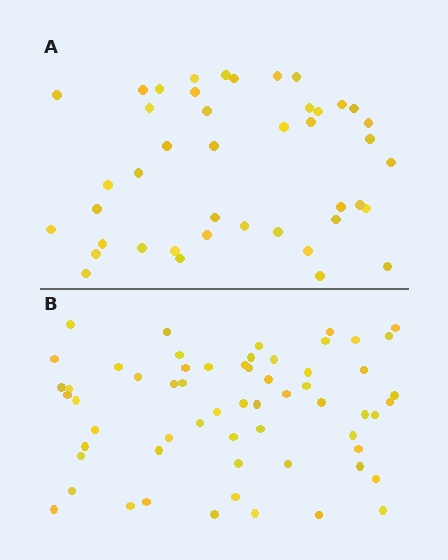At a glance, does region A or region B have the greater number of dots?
Region B (the bottom region) has more dots.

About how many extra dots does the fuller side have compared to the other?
Region B has approximately 15 more dots than region A.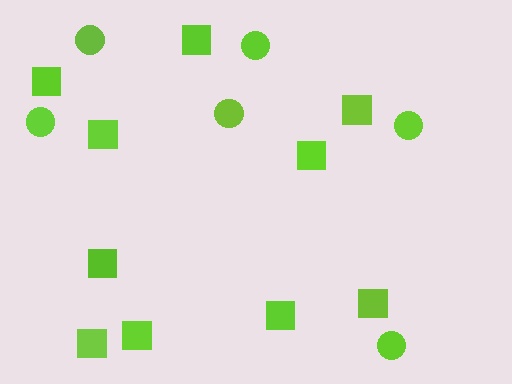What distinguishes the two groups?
There are 2 groups: one group of squares (10) and one group of circles (6).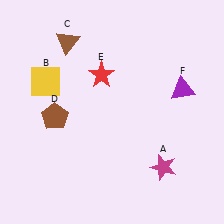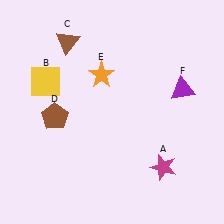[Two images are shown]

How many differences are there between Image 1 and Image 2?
There is 1 difference between the two images.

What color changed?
The star (E) changed from red in Image 1 to orange in Image 2.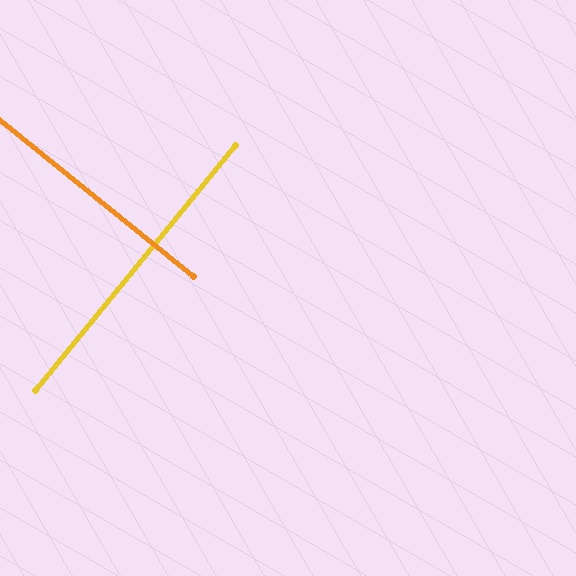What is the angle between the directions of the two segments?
Approximately 90 degrees.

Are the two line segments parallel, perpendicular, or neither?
Perpendicular — they meet at approximately 90°.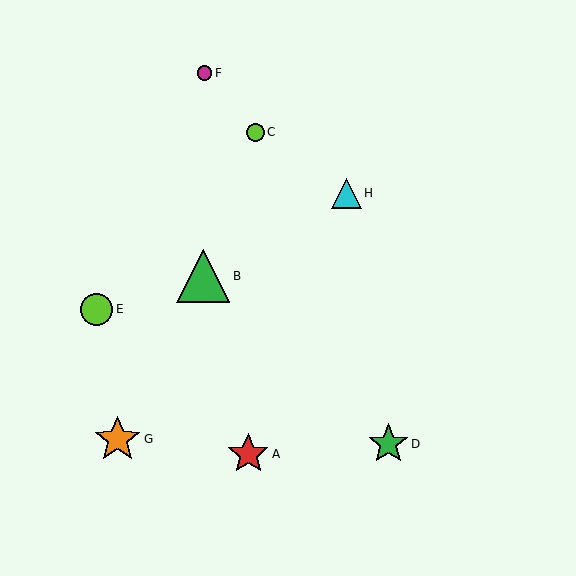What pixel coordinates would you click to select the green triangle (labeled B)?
Click at (203, 276) to select the green triangle B.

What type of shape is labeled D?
Shape D is a green star.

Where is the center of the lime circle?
The center of the lime circle is at (255, 132).